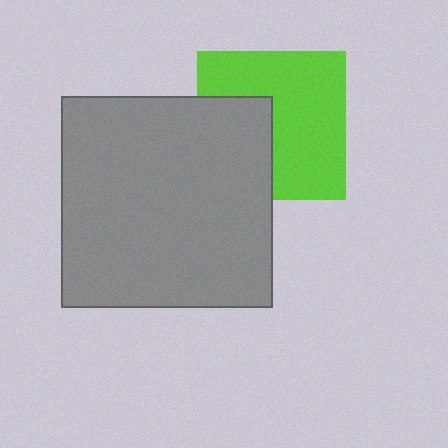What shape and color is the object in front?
The object in front is a gray square.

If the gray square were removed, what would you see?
You would see the complete lime square.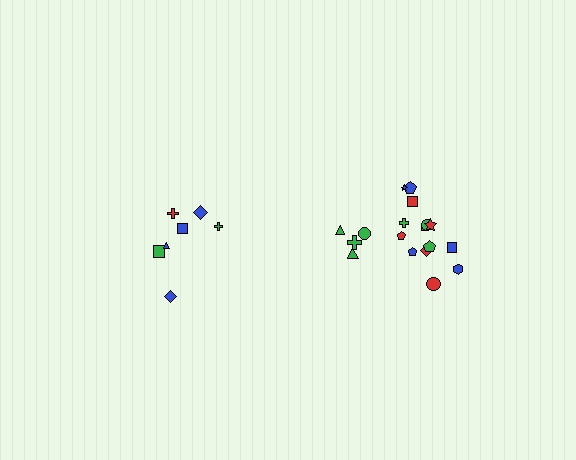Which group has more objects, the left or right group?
The right group.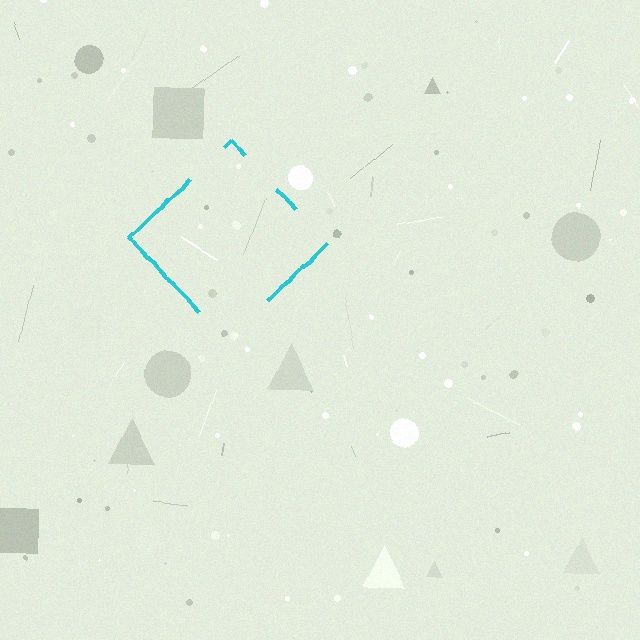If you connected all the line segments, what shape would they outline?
They would outline a diamond.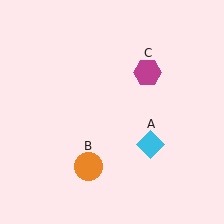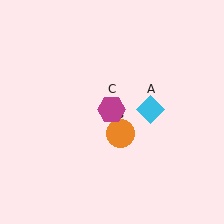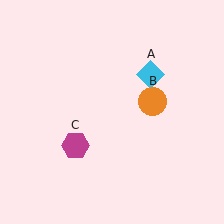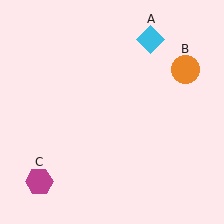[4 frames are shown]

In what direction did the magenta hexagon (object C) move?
The magenta hexagon (object C) moved down and to the left.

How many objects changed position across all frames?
3 objects changed position: cyan diamond (object A), orange circle (object B), magenta hexagon (object C).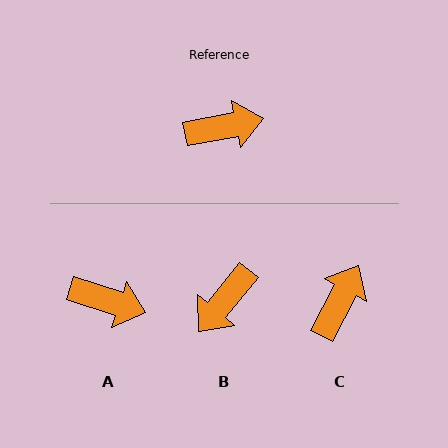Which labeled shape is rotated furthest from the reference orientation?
B, about 140 degrees away.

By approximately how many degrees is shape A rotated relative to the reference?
Approximately 29 degrees clockwise.